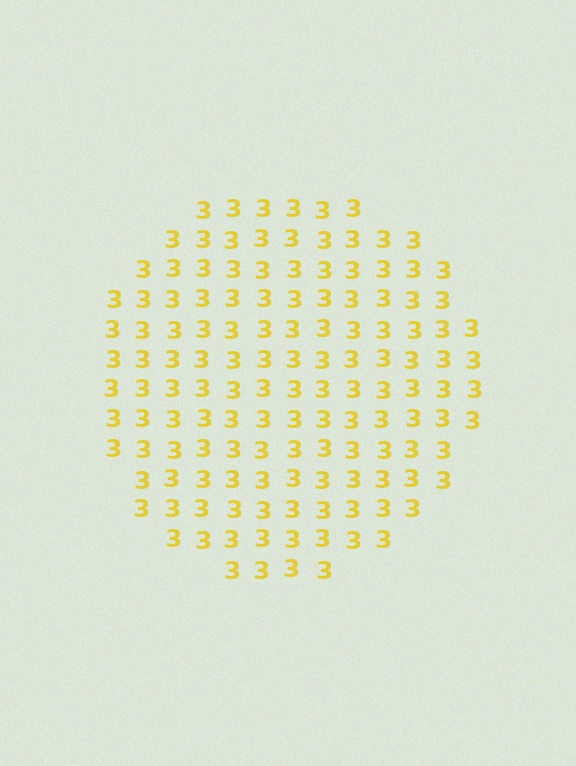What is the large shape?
The large shape is a circle.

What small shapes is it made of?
It is made of small digit 3's.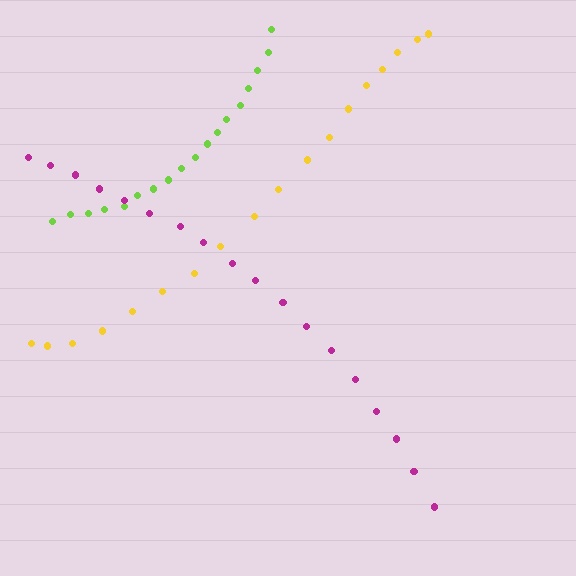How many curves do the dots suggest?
There are 3 distinct paths.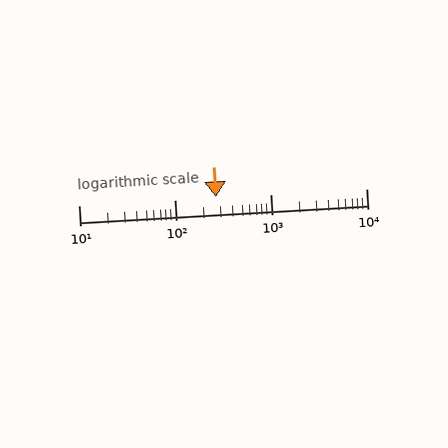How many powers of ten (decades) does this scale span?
The scale spans 3 decades, from 10 to 10000.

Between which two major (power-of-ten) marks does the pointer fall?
The pointer is between 100 and 1000.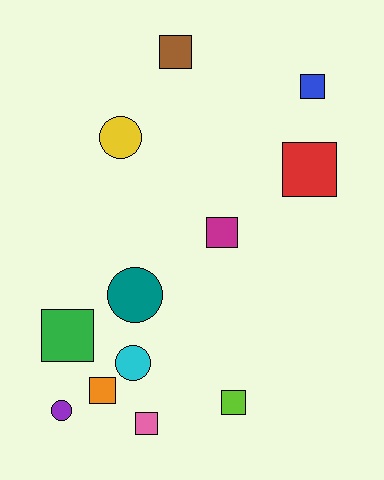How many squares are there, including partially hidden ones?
There are 8 squares.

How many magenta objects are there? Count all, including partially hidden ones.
There is 1 magenta object.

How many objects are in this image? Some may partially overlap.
There are 12 objects.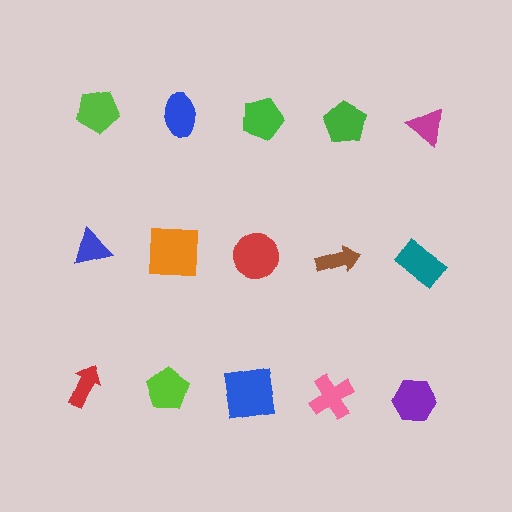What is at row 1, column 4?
A green pentagon.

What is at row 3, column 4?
A pink cross.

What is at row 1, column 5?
A magenta triangle.